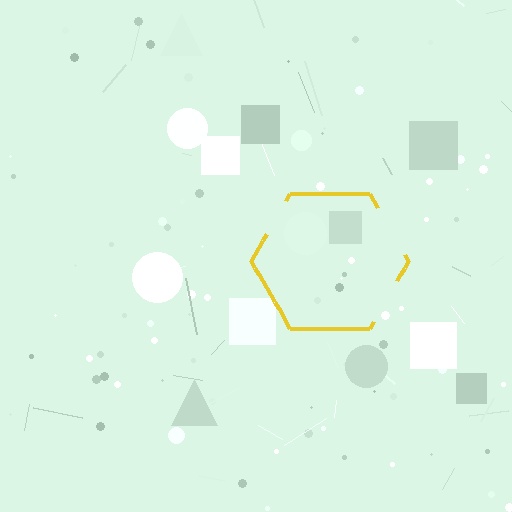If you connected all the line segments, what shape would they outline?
They would outline a hexagon.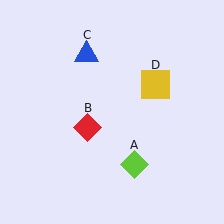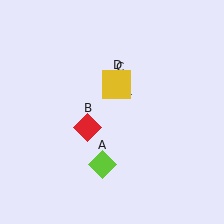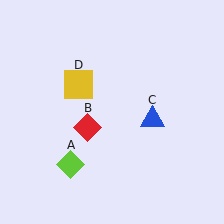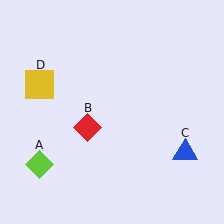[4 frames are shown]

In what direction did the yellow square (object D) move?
The yellow square (object D) moved left.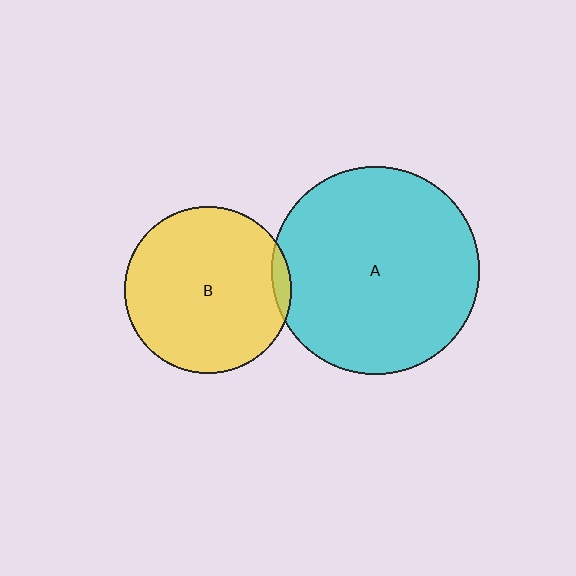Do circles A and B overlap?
Yes.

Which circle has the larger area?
Circle A (cyan).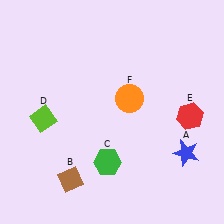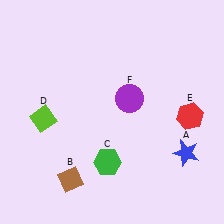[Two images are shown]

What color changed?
The circle (F) changed from orange in Image 1 to purple in Image 2.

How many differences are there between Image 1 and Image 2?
There is 1 difference between the two images.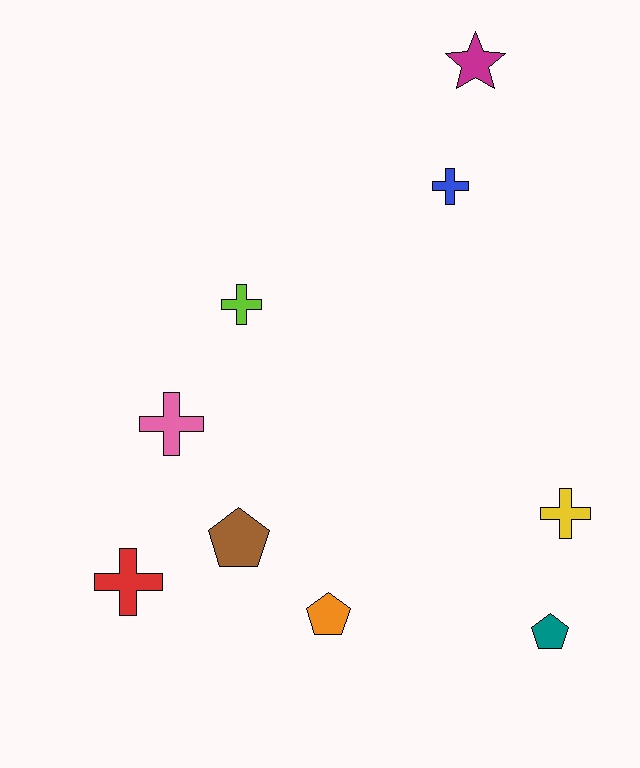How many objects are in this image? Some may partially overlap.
There are 9 objects.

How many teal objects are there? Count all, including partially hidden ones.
There is 1 teal object.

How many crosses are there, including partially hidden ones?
There are 5 crosses.